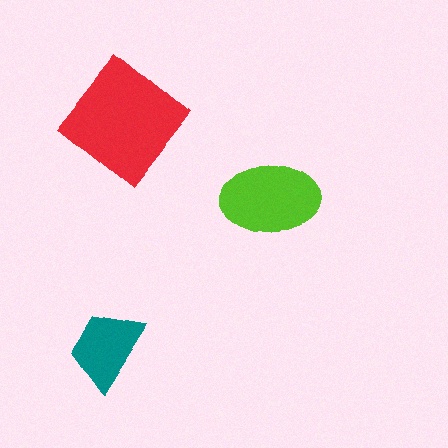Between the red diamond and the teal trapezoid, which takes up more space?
The red diamond.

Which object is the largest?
The red diamond.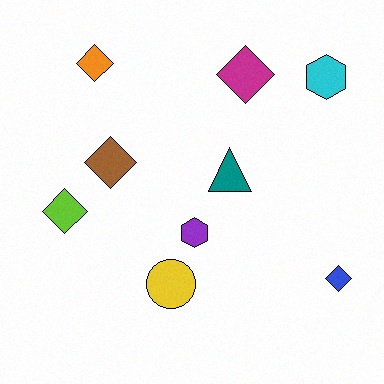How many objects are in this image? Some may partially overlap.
There are 9 objects.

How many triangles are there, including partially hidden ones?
There is 1 triangle.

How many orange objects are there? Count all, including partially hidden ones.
There is 1 orange object.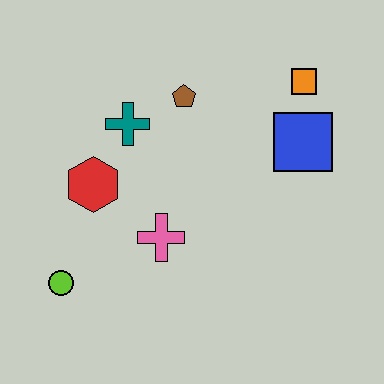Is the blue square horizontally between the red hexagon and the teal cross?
No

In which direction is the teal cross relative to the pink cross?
The teal cross is above the pink cross.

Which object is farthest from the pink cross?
The orange square is farthest from the pink cross.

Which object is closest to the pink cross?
The red hexagon is closest to the pink cross.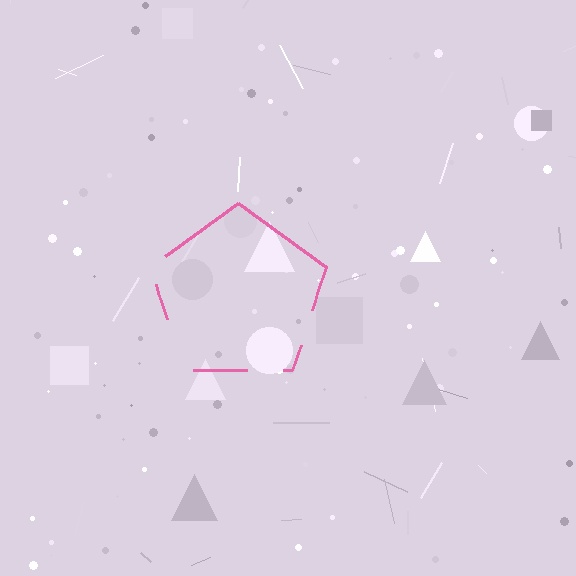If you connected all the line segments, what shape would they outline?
They would outline a pentagon.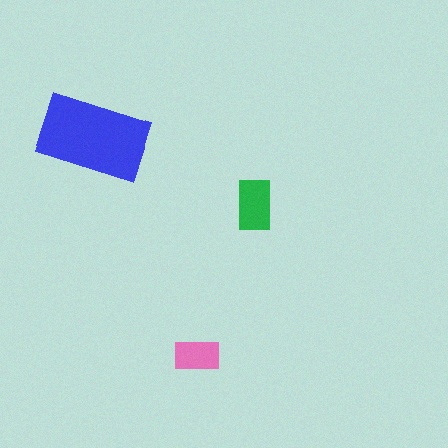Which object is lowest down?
The pink rectangle is bottommost.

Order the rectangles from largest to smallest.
the blue one, the green one, the pink one.